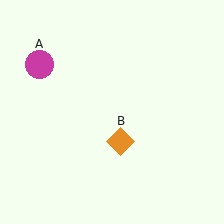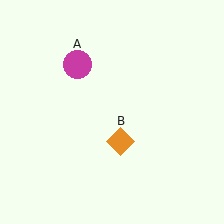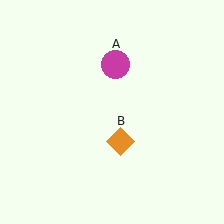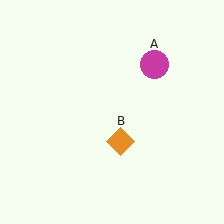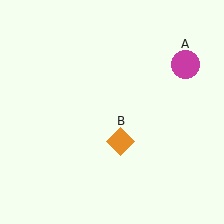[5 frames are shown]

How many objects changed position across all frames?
1 object changed position: magenta circle (object A).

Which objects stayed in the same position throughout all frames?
Orange diamond (object B) remained stationary.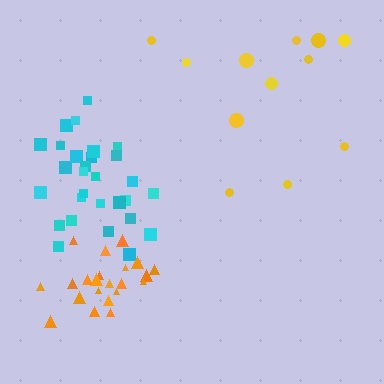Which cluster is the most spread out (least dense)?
Yellow.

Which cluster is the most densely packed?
Orange.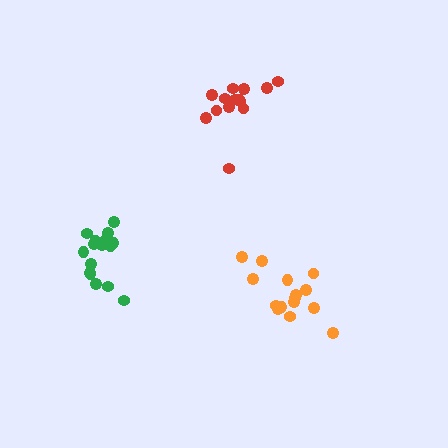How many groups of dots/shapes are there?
There are 3 groups.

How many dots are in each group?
Group 1: 16 dots, Group 2: 15 dots, Group 3: 14 dots (45 total).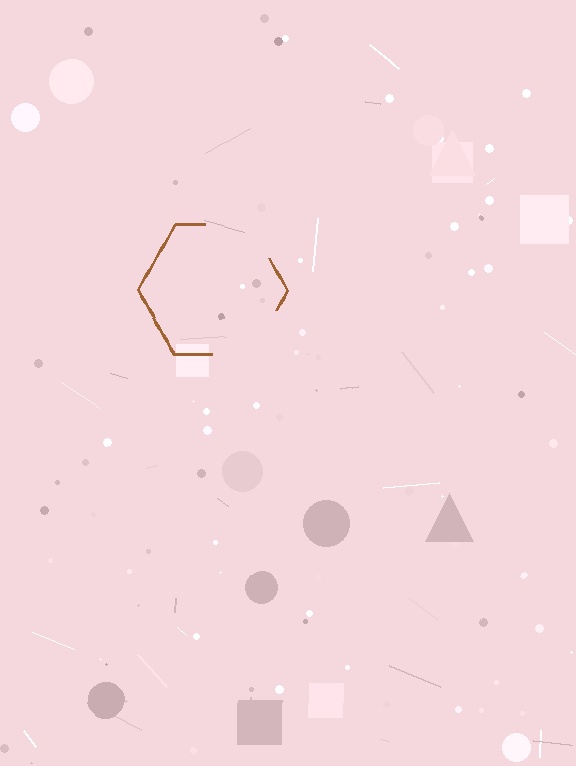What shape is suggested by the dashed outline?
The dashed outline suggests a hexagon.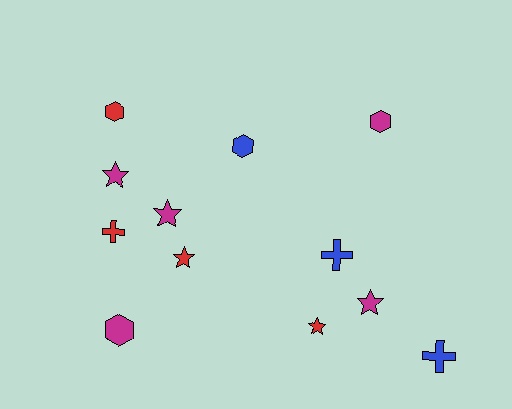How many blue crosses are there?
There are 2 blue crosses.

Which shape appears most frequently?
Star, with 5 objects.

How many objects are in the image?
There are 12 objects.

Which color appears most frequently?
Magenta, with 5 objects.